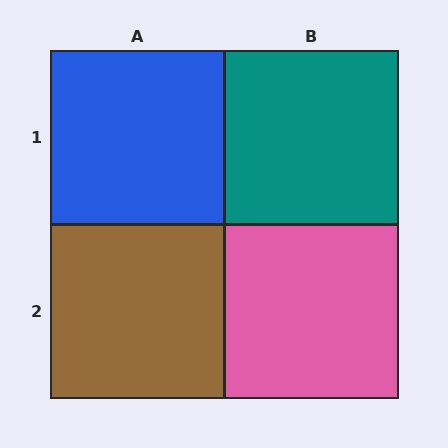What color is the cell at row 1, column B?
Teal.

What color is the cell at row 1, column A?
Blue.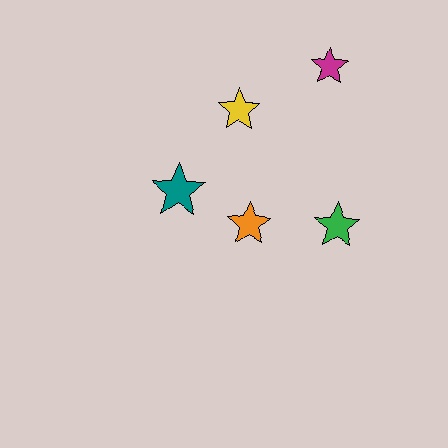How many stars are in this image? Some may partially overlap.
There are 5 stars.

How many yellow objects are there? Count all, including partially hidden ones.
There is 1 yellow object.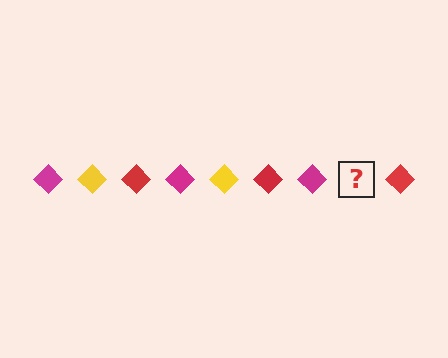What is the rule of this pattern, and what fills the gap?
The rule is that the pattern cycles through magenta, yellow, red diamonds. The gap should be filled with a yellow diamond.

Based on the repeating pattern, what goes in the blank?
The blank should be a yellow diamond.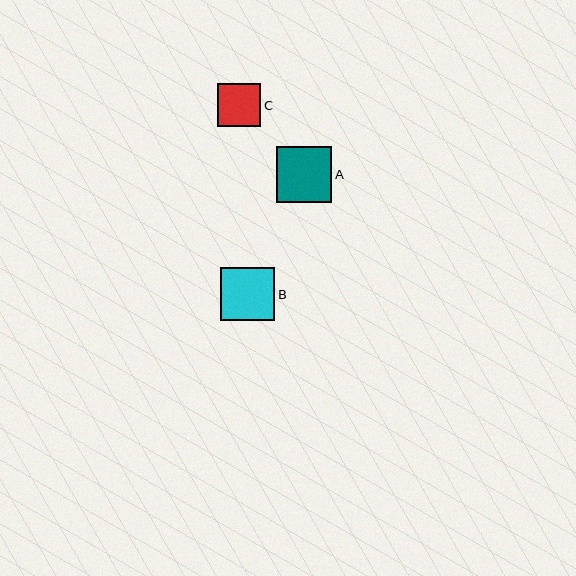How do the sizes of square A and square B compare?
Square A and square B are approximately the same size.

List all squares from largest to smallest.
From largest to smallest: A, B, C.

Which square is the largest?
Square A is the largest with a size of approximately 55 pixels.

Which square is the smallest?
Square C is the smallest with a size of approximately 43 pixels.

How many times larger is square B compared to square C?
Square B is approximately 1.2 times the size of square C.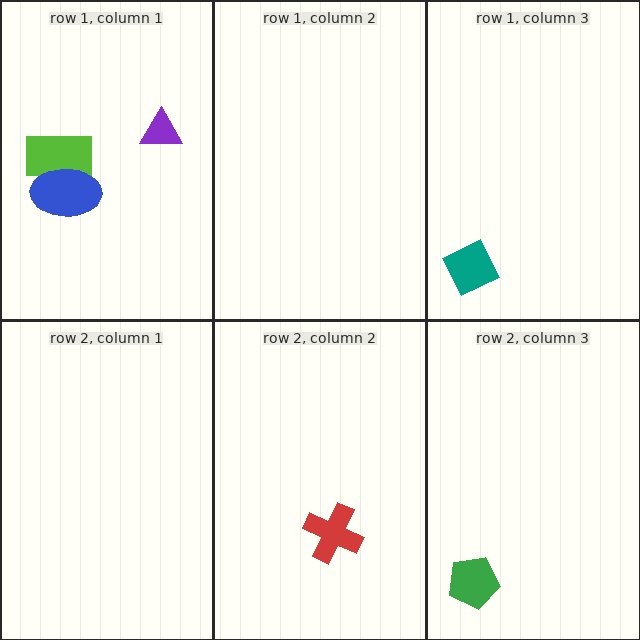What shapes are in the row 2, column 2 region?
The red cross.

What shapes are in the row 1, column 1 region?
The purple triangle, the lime rectangle, the blue ellipse.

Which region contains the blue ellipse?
The row 1, column 1 region.